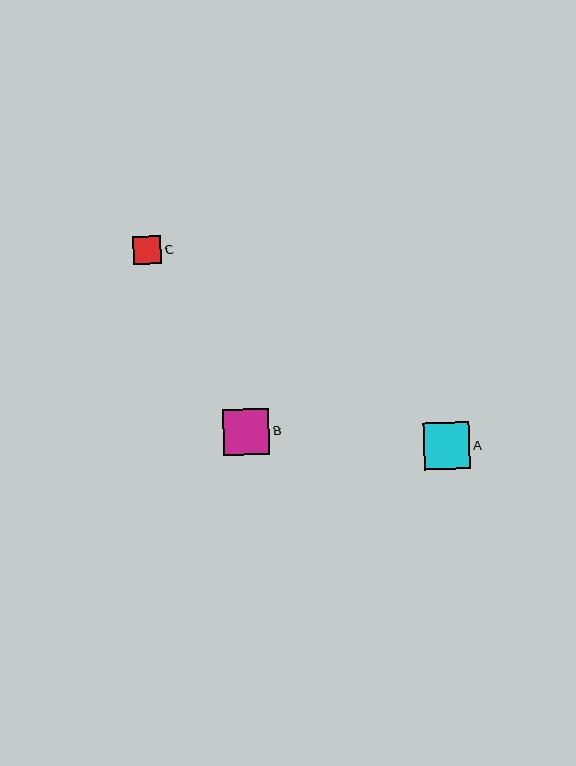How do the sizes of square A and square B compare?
Square A and square B are approximately the same size.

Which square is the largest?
Square A is the largest with a size of approximately 47 pixels.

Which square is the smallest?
Square C is the smallest with a size of approximately 28 pixels.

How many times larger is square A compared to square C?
Square A is approximately 1.6 times the size of square C.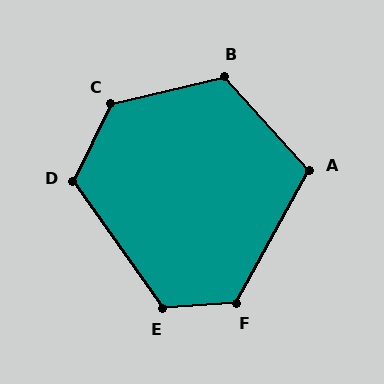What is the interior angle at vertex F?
Approximately 123 degrees (obtuse).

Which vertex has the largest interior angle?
C, at approximately 130 degrees.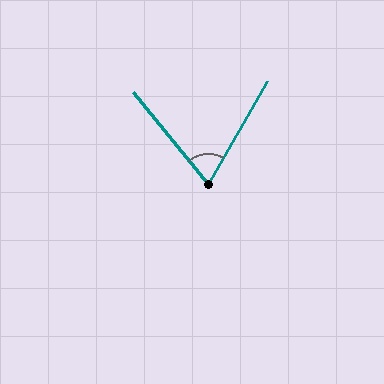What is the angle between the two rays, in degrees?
Approximately 69 degrees.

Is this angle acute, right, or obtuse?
It is acute.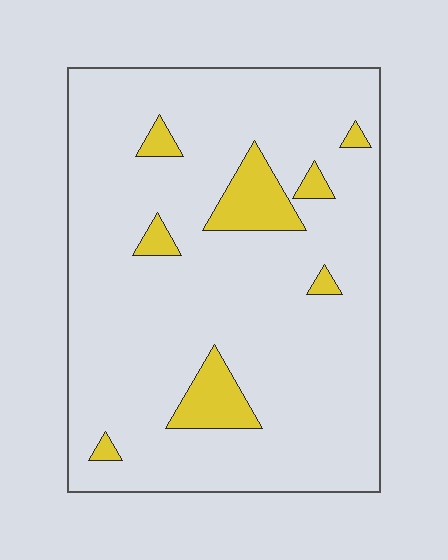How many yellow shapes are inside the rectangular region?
8.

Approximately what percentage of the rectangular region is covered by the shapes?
Approximately 10%.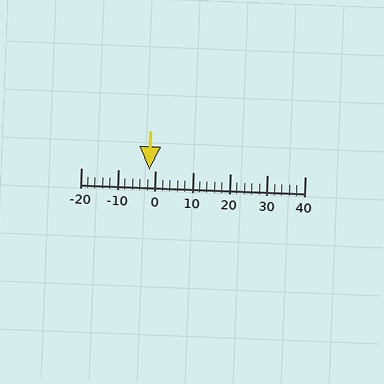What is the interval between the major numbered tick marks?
The major tick marks are spaced 10 units apart.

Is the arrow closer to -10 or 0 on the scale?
The arrow is closer to 0.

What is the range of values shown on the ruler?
The ruler shows values from -20 to 40.